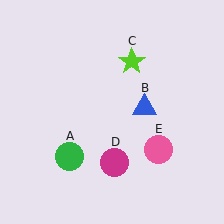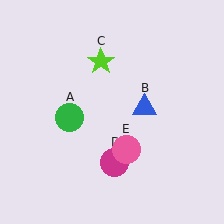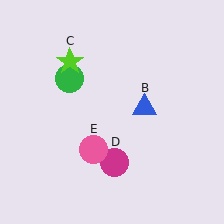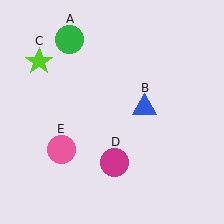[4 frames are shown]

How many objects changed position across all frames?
3 objects changed position: green circle (object A), lime star (object C), pink circle (object E).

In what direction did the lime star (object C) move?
The lime star (object C) moved left.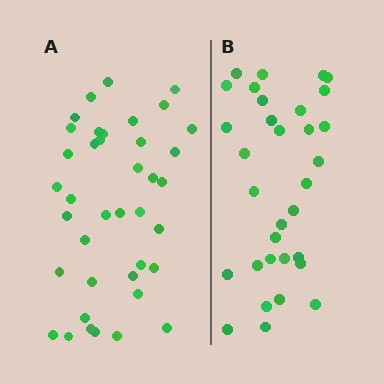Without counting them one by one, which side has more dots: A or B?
Region A (the left region) has more dots.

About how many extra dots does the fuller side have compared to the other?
Region A has roughly 8 or so more dots than region B.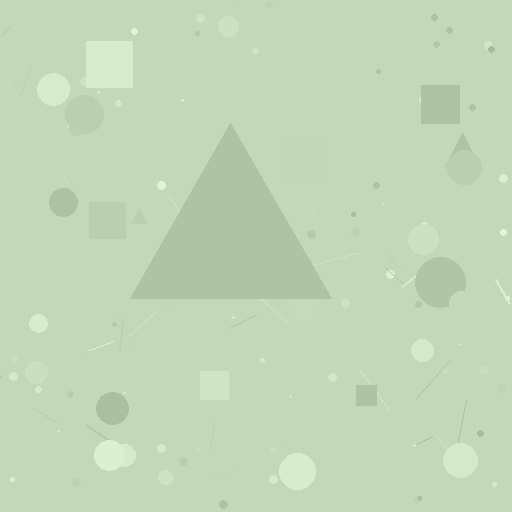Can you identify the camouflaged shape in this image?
The camouflaged shape is a triangle.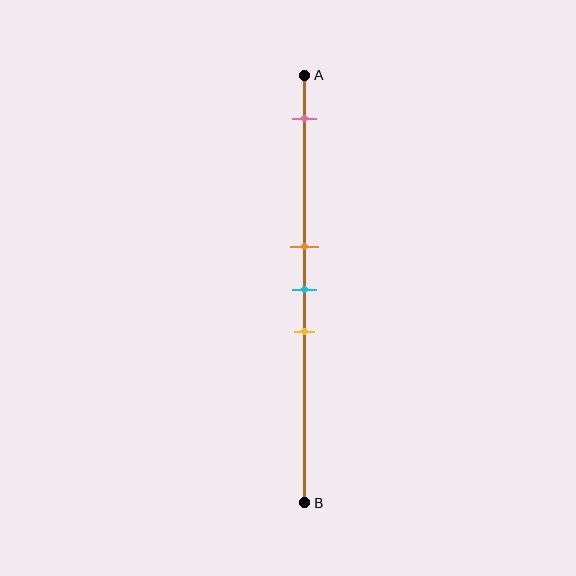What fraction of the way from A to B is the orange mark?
The orange mark is approximately 40% (0.4) of the way from A to B.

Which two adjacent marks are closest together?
The orange and cyan marks are the closest adjacent pair.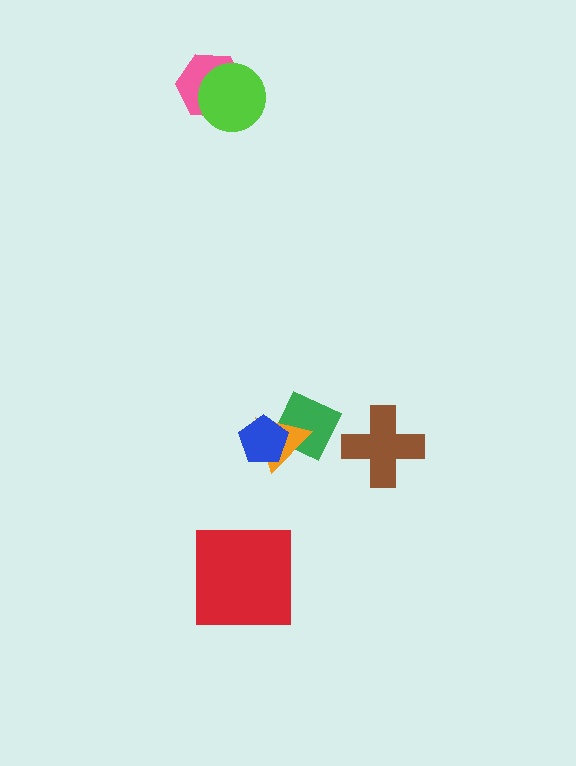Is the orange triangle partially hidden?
Yes, it is partially covered by another shape.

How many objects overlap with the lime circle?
1 object overlaps with the lime circle.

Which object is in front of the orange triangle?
The blue pentagon is in front of the orange triangle.